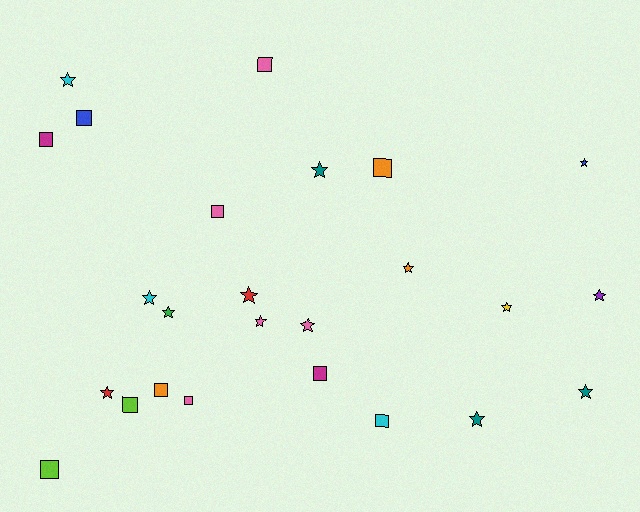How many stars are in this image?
There are 14 stars.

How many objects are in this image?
There are 25 objects.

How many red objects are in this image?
There are 2 red objects.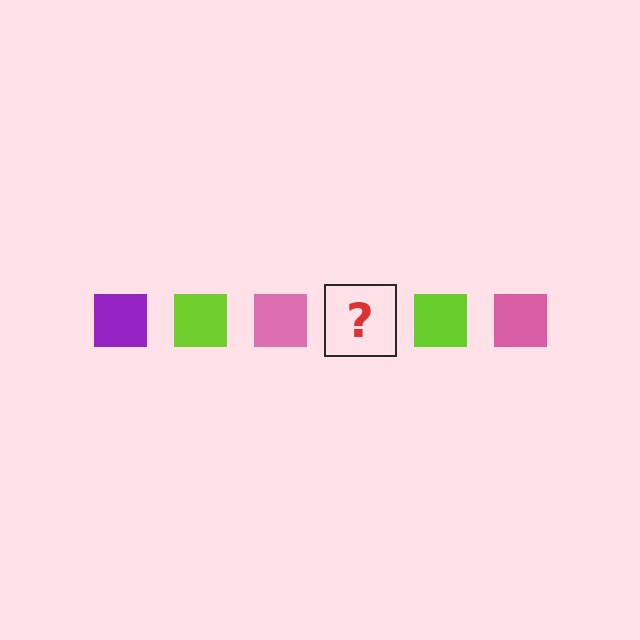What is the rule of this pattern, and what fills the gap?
The rule is that the pattern cycles through purple, lime, pink squares. The gap should be filled with a purple square.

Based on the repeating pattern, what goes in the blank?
The blank should be a purple square.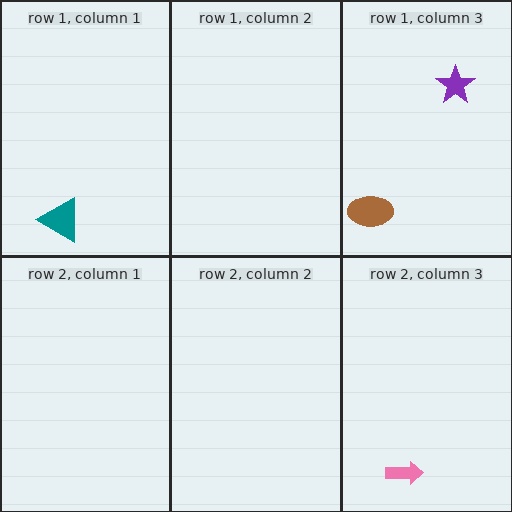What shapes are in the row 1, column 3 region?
The purple star, the brown ellipse.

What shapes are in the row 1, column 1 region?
The teal triangle.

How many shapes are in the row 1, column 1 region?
1.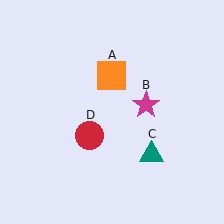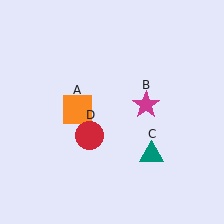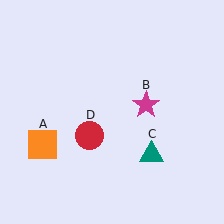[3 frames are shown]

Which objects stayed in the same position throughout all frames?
Magenta star (object B) and teal triangle (object C) and red circle (object D) remained stationary.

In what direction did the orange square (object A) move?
The orange square (object A) moved down and to the left.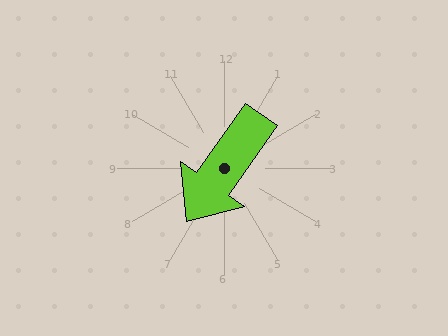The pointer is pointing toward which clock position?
Roughly 7 o'clock.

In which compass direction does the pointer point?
Southwest.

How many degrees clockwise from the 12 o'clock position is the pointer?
Approximately 215 degrees.